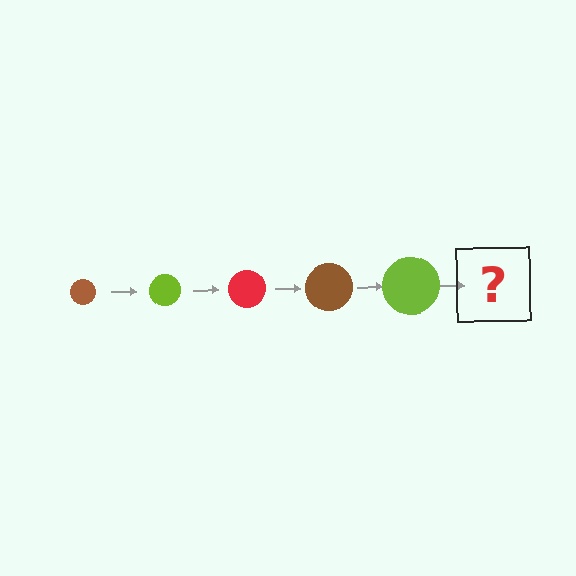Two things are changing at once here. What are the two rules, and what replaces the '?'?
The two rules are that the circle grows larger each step and the color cycles through brown, lime, and red. The '?' should be a red circle, larger than the previous one.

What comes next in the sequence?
The next element should be a red circle, larger than the previous one.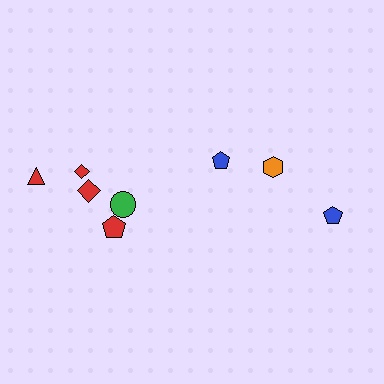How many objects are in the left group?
There are 5 objects.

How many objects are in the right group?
There are 3 objects.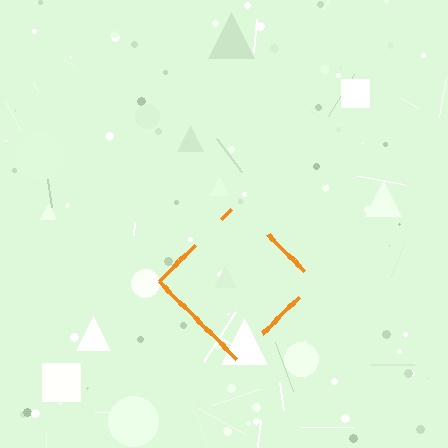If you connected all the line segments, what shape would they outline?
They would outline a diamond.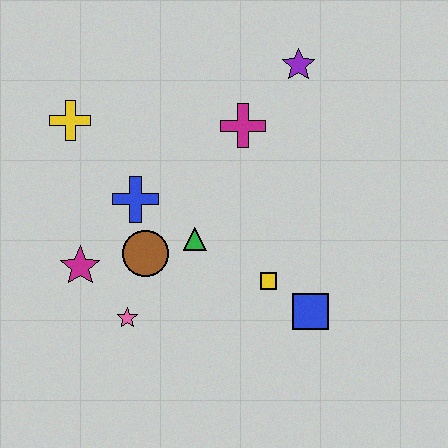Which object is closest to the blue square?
The yellow square is closest to the blue square.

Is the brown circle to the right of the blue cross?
Yes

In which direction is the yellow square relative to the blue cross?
The yellow square is to the right of the blue cross.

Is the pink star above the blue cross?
No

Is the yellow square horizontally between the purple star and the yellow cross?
Yes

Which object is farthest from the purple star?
The pink star is farthest from the purple star.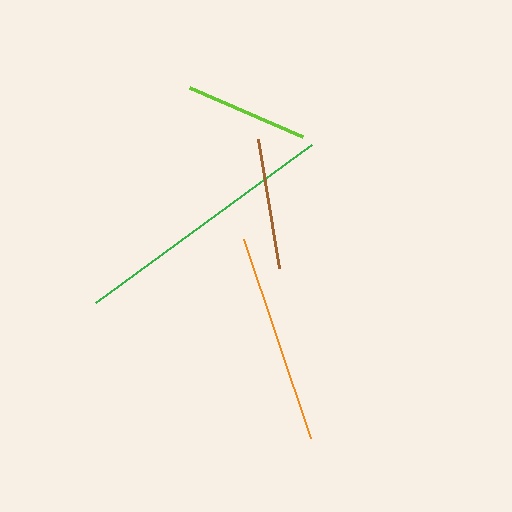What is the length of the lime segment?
The lime segment is approximately 123 pixels long.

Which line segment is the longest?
The green line is the longest at approximately 267 pixels.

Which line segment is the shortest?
The lime line is the shortest at approximately 123 pixels.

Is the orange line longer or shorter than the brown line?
The orange line is longer than the brown line.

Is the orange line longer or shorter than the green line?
The green line is longer than the orange line.